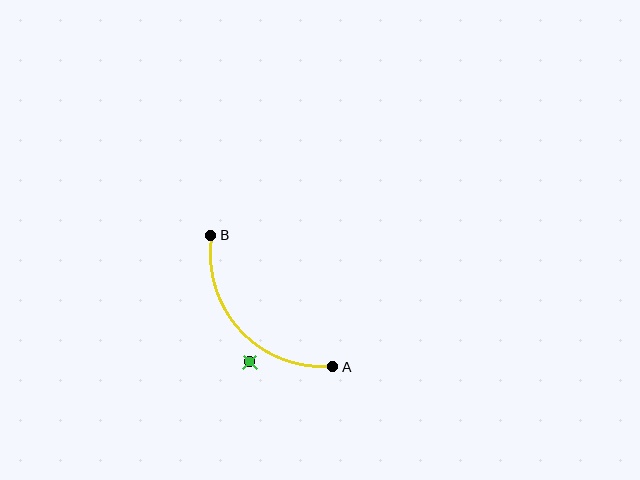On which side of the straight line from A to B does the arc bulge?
The arc bulges below and to the left of the straight line connecting A and B.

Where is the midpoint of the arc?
The arc midpoint is the point on the curve farthest from the straight line joining A and B. It sits below and to the left of that line.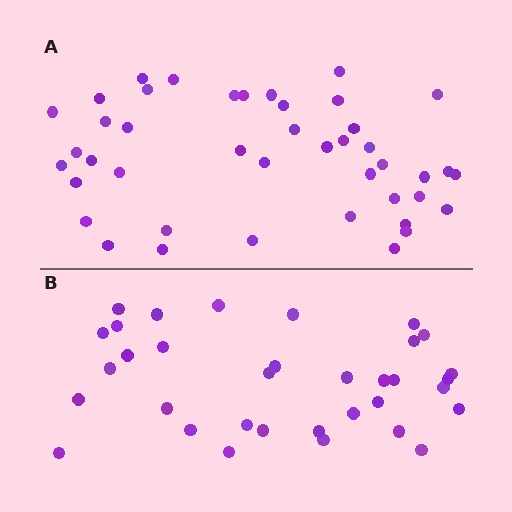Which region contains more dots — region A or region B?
Region A (the top region) has more dots.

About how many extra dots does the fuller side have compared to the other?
Region A has roughly 8 or so more dots than region B.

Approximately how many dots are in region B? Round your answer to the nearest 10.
About 30 dots. (The exact count is 34, which rounds to 30.)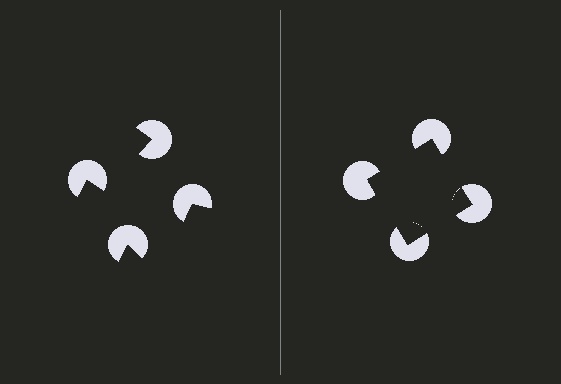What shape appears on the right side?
An illusory square.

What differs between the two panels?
The pac-man discs are positioned identically on both sides; only the wedge orientations differ. On the right they align to a square; on the left they are misaligned.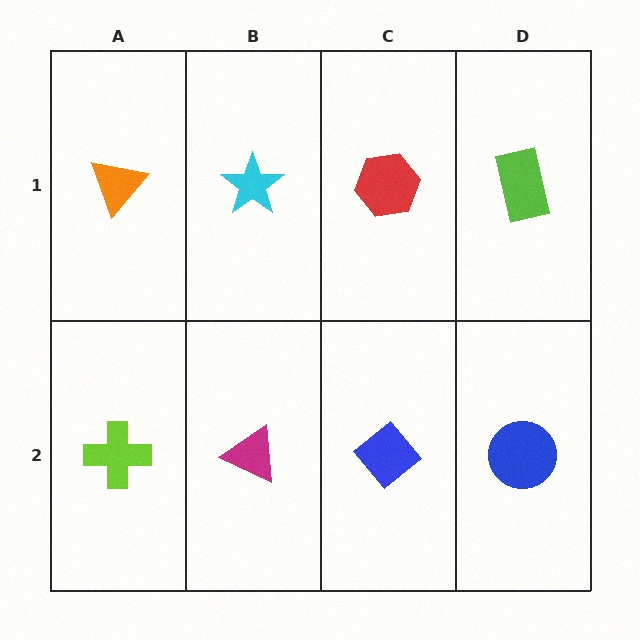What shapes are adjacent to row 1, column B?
A magenta triangle (row 2, column B), an orange triangle (row 1, column A), a red hexagon (row 1, column C).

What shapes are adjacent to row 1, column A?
A lime cross (row 2, column A), a cyan star (row 1, column B).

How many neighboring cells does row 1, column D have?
2.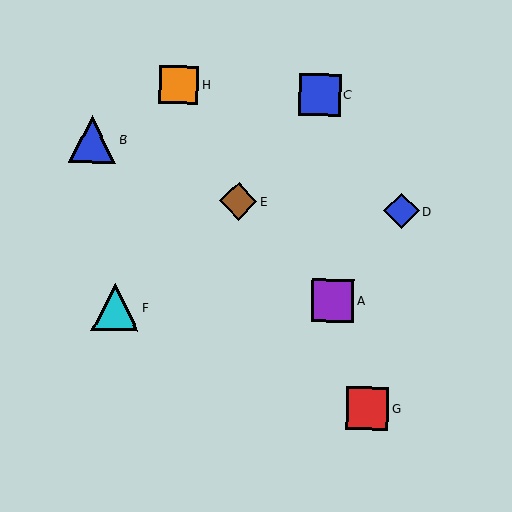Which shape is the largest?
The blue triangle (labeled B) is the largest.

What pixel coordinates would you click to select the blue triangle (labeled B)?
Click at (92, 139) to select the blue triangle B.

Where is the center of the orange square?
The center of the orange square is at (179, 85).